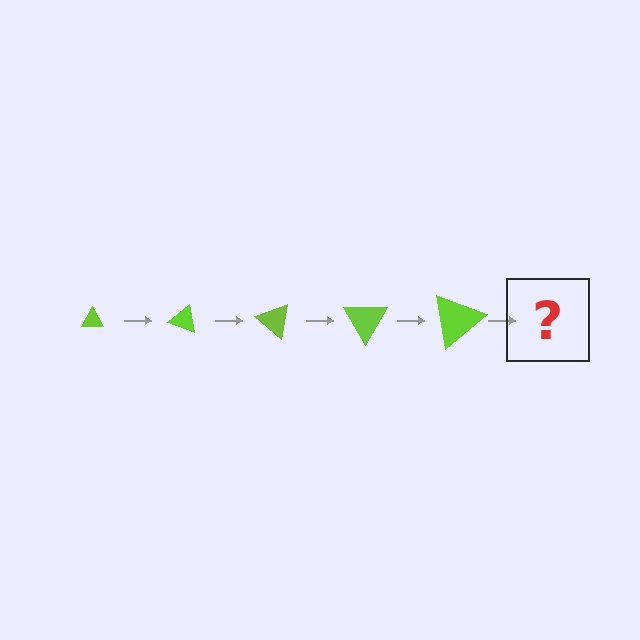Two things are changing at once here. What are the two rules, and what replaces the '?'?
The two rules are that the triangle grows larger each step and it rotates 20 degrees each step. The '?' should be a triangle, larger than the previous one and rotated 100 degrees from the start.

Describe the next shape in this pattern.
It should be a triangle, larger than the previous one and rotated 100 degrees from the start.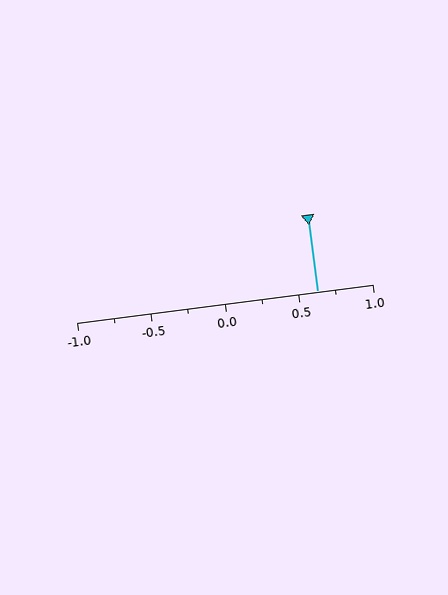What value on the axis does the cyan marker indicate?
The marker indicates approximately 0.62.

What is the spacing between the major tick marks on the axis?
The major ticks are spaced 0.5 apart.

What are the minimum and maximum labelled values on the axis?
The axis runs from -1.0 to 1.0.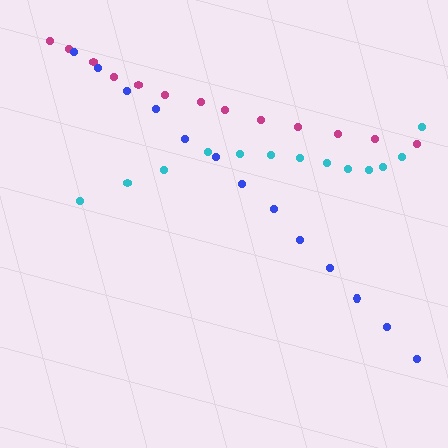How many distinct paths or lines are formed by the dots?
There are 3 distinct paths.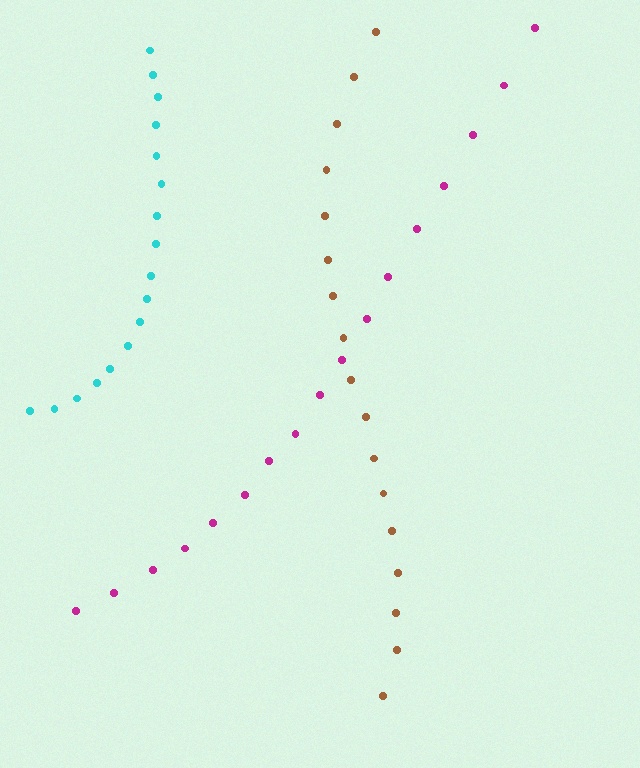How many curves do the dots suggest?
There are 3 distinct paths.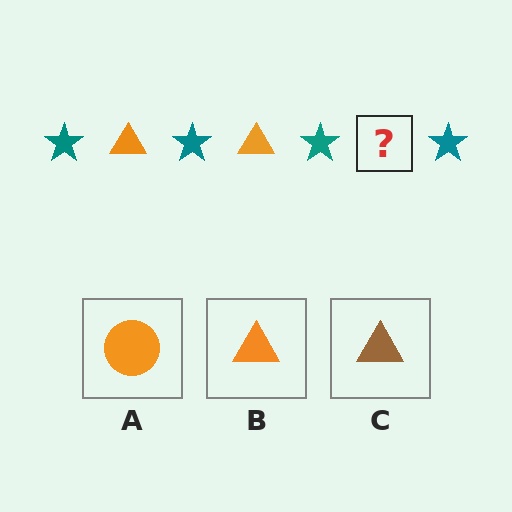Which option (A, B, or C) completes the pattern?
B.